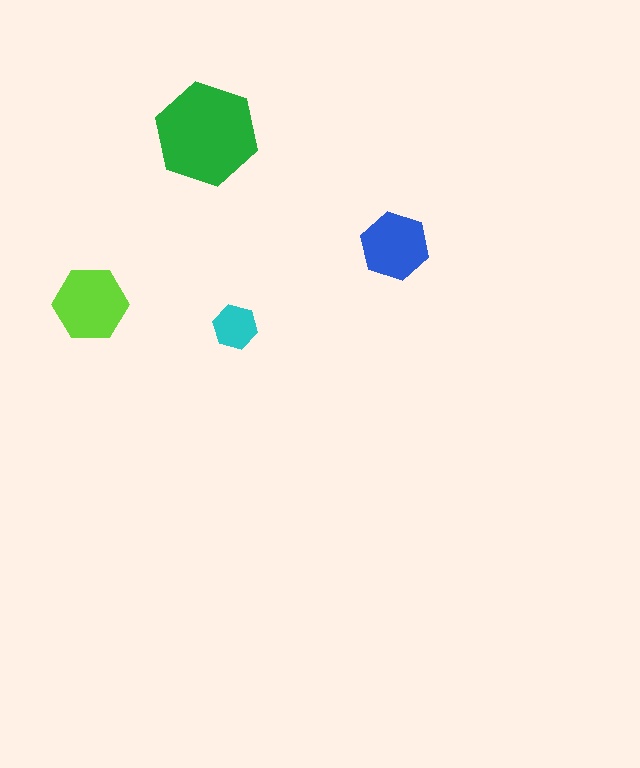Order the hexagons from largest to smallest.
the green one, the lime one, the blue one, the cyan one.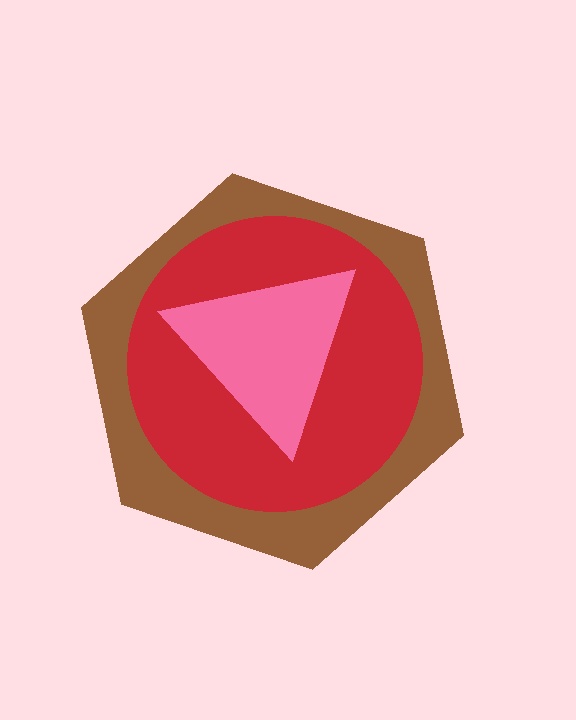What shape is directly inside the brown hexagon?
The red circle.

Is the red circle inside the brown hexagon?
Yes.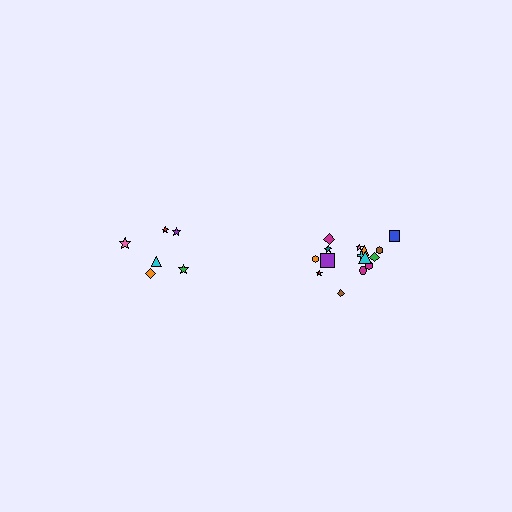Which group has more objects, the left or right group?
The right group.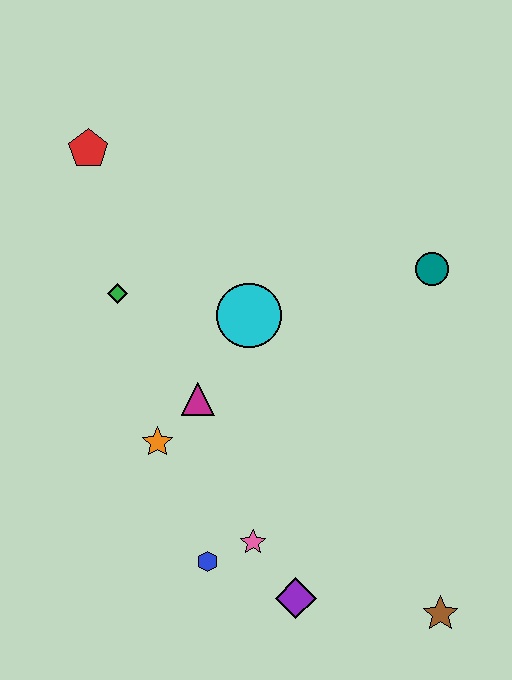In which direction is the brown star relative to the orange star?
The brown star is to the right of the orange star.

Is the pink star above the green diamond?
No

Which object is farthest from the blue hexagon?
The red pentagon is farthest from the blue hexagon.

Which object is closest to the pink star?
The blue hexagon is closest to the pink star.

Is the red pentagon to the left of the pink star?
Yes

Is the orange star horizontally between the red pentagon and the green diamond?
No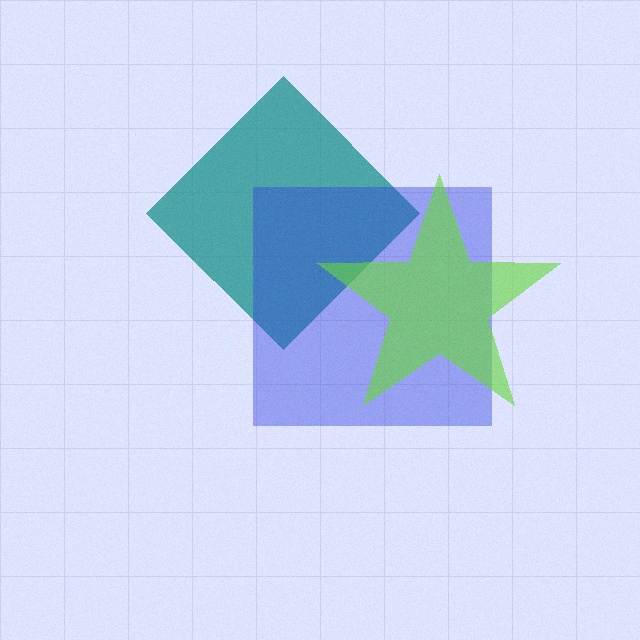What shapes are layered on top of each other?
The layered shapes are: a teal diamond, a blue square, a lime star.